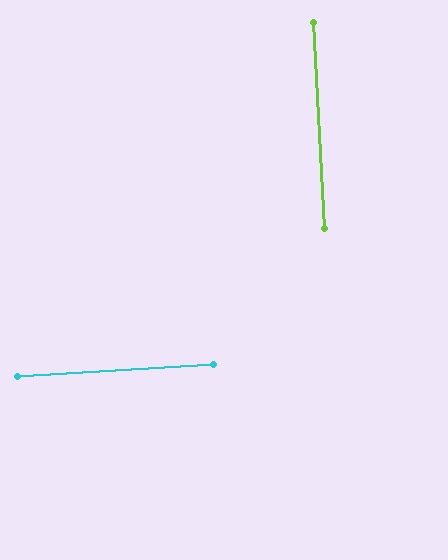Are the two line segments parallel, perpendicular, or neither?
Perpendicular — they meet at approximately 90°.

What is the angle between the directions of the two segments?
Approximately 90 degrees.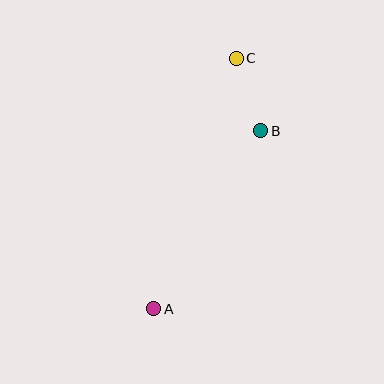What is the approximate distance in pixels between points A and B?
The distance between A and B is approximately 208 pixels.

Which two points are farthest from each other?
Points A and C are farthest from each other.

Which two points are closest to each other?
Points B and C are closest to each other.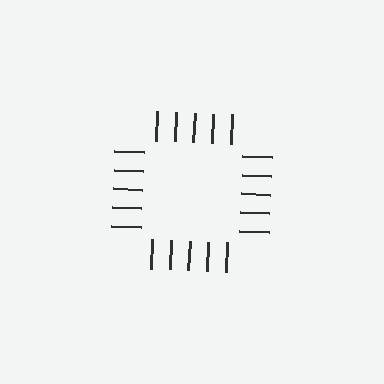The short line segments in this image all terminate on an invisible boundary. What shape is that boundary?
An illusory square — the line segments terminate on its edges but no continuous stroke is drawn.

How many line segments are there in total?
20 — 5 along each of the 4 edges.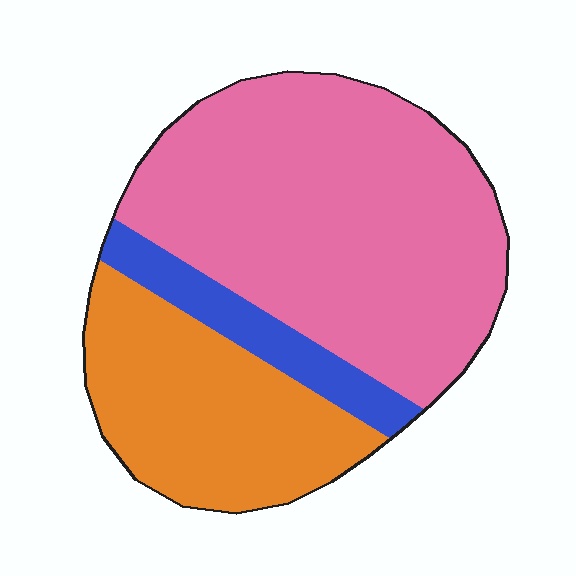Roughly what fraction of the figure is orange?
Orange covers about 30% of the figure.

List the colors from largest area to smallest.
From largest to smallest: pink, orange, blue.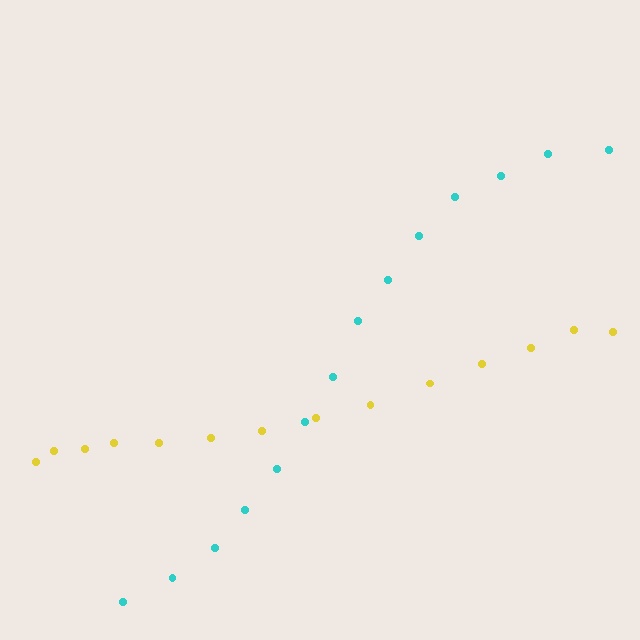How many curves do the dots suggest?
There are 2 distinct paths.